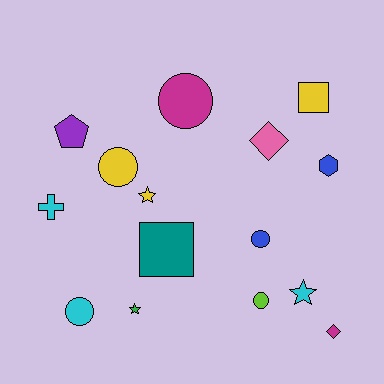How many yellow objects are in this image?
There are 3 yellow objects.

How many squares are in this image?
There are 2 squares.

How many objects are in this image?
There are 15 objects.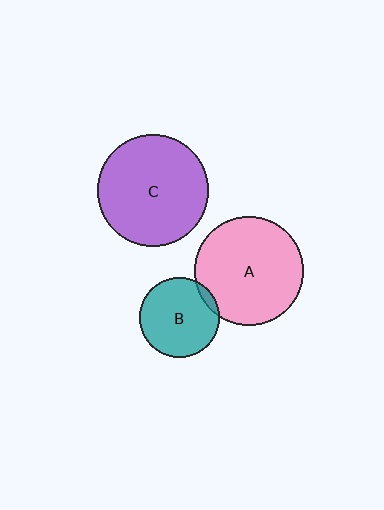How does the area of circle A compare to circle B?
Approximately 1.8 times.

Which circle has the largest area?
Circle C (purple).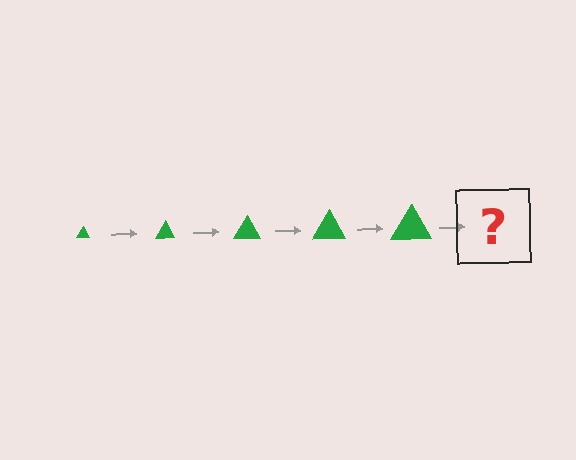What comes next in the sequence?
The next element should be a green triangle, larger than the previous one.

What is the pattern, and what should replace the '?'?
The pattern is that the triangle gets progressively larger each step. The '?' should be a green triangle, larger than the previous one.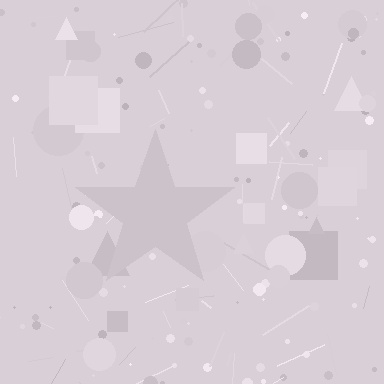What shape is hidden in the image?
A star is hidden in the image.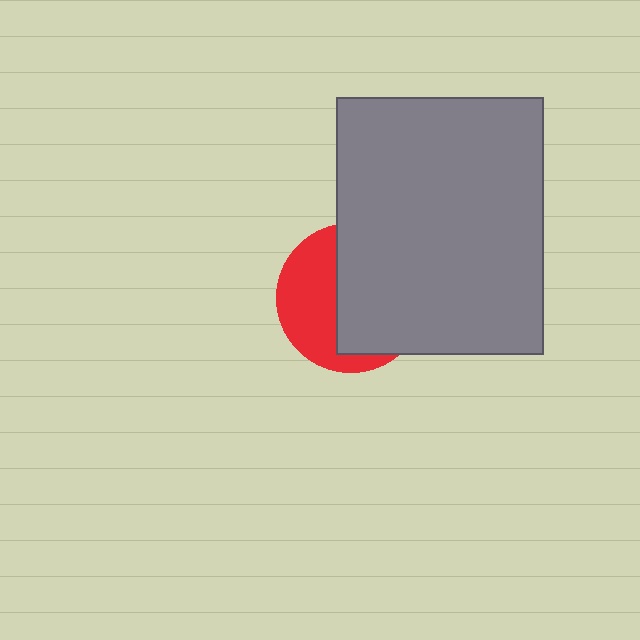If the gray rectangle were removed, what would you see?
You would see the complete red circle.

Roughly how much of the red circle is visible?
A small part of it is visible (roughly 42%).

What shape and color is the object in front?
The object in front is a gray rectangle.